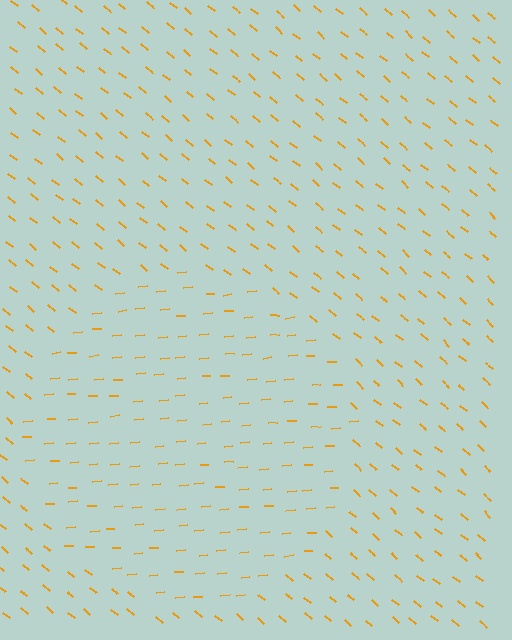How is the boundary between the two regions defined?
The boundary is defined purely by a change in line orientation (approximately 45 degrees difference). All lines are the same color and thickness.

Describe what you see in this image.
The image is filled with small orange line segments. A circle region in the image has lines oriented differently from the surrounding lines, creating a visible texture boundary.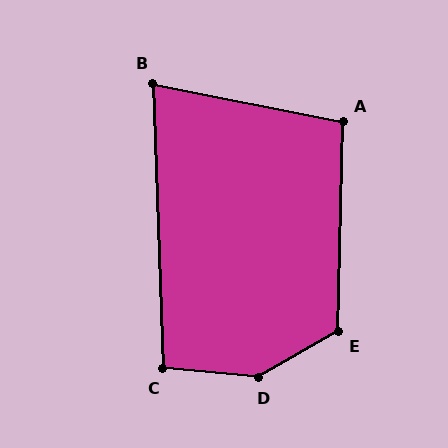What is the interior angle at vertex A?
Approximately 100 degrees (obtuse).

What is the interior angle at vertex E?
Approximately 121 degrees (obtuse).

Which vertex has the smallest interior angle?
B, at approximately 77 degrees.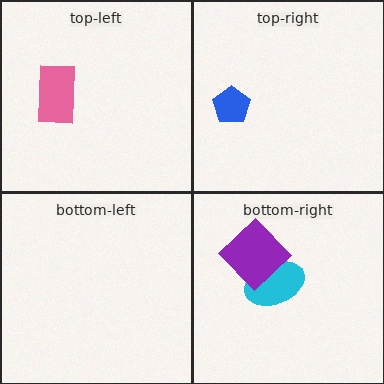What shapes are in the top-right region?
The blue pentagon.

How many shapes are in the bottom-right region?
2.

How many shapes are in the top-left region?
1.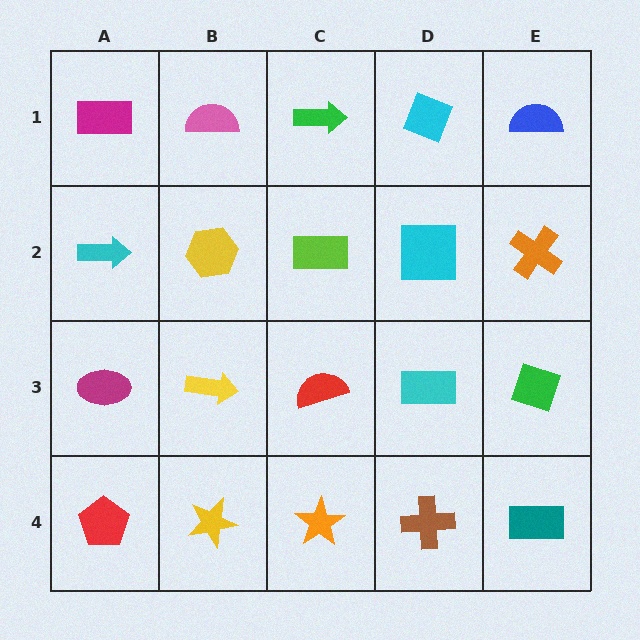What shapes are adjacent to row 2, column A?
A magenta rectangle (row 1, column A), a magenta ellipse (row 3, column A), a yellow hexagon (row 2, column B).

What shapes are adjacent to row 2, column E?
A blue semicircle (row 1, column E), a green diamond (row 3, column E), a cyan square (row 2, column D).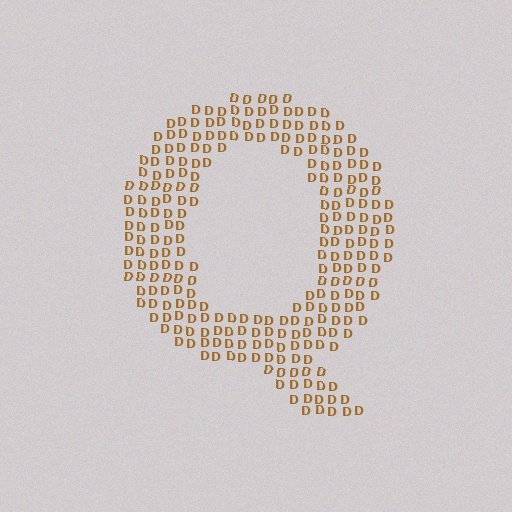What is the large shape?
The large shape is the letter Q.